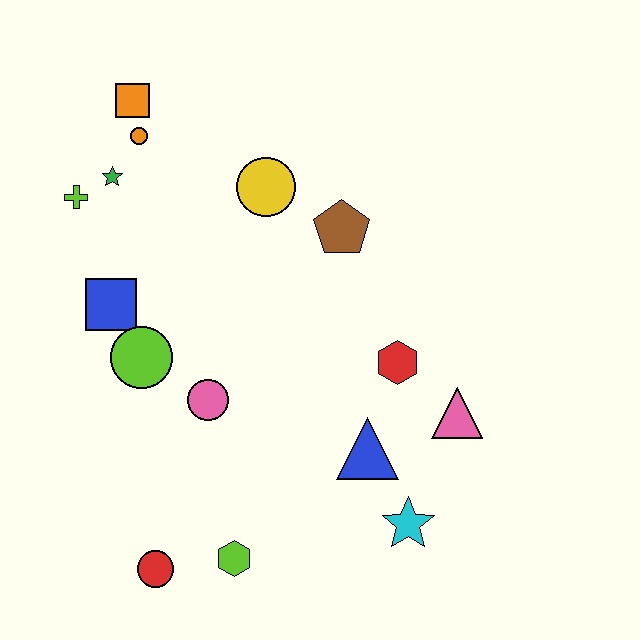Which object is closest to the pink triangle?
The red hexagon is closest to the pink triangle.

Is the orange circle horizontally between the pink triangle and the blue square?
Yes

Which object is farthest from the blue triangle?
The orange square is farthest from the blue triangle.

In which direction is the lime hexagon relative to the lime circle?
The lime hexagon is below the lime circle.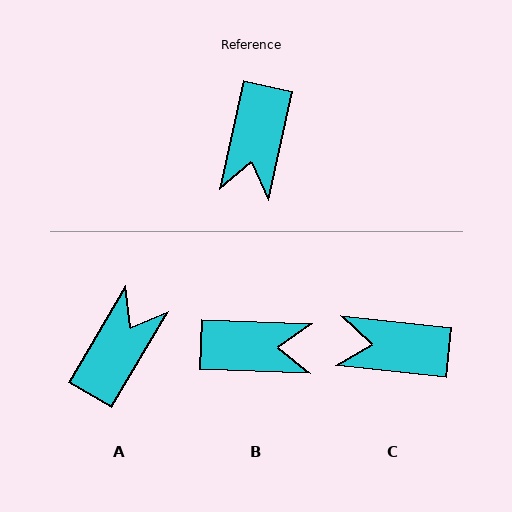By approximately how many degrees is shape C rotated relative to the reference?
Approximately 83 degrees clockwise.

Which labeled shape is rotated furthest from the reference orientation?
A, about 162 degrees away.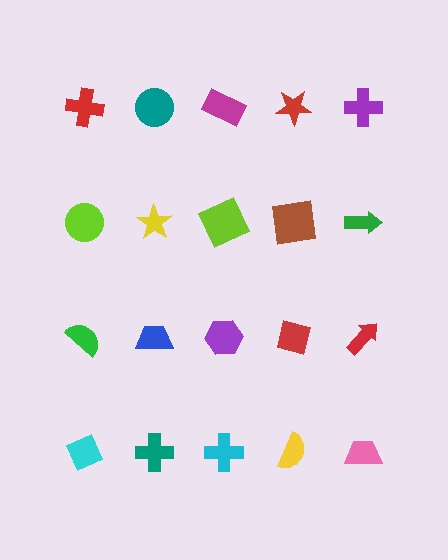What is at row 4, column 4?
A yellow semicircle.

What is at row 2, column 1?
A lime circle.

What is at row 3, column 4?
A red square.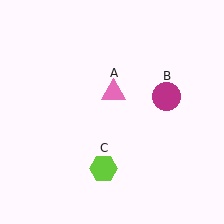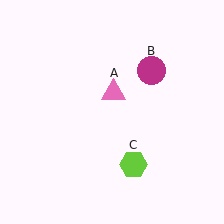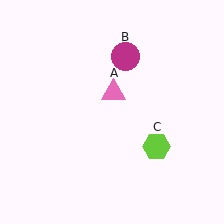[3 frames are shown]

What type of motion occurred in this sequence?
The magenta circle (object B), lime hexagon (object C) rotated counterclockwise around the center of the scene.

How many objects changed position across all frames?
2 objects changed position: magenta circle (object B), lime hexagon (object C).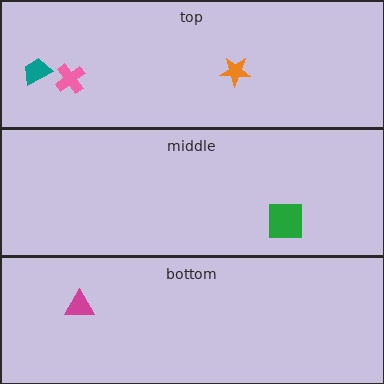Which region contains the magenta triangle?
The bottom region.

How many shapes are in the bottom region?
1.